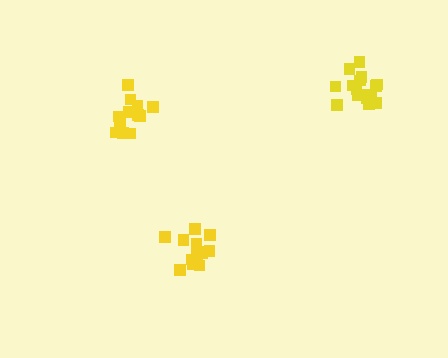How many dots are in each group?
Group 1: 12 dots, Group 2: 14 dots, Group 3: 16 dots (42 total).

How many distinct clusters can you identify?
There are 3 distinct clusters.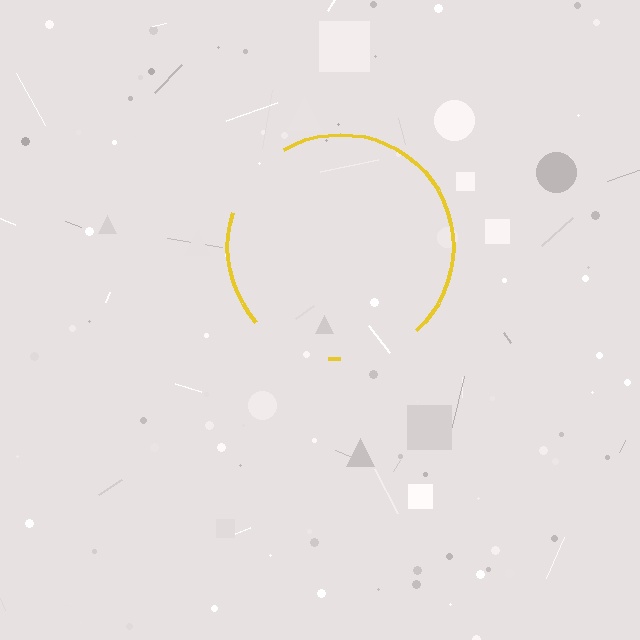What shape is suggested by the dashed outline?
The dashed outline suggests a circle.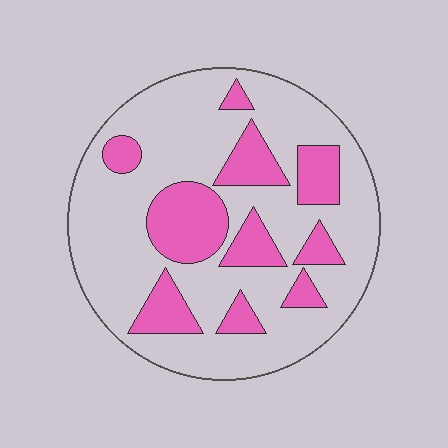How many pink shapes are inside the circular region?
10.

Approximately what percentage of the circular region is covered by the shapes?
Approximately 25%.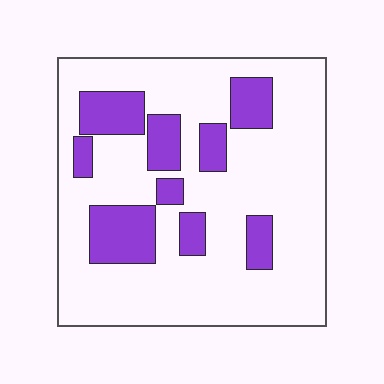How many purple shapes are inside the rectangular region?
9.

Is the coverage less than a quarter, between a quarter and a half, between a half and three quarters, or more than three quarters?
Less than a quarter.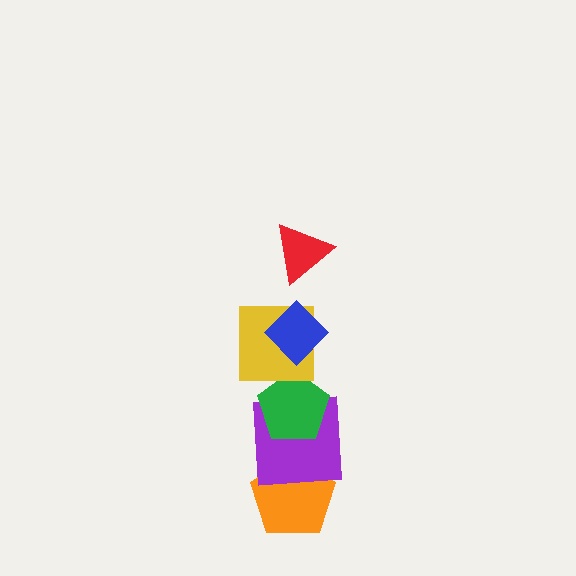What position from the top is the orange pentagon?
The orange pentagon is 6th from the top.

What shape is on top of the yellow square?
The blue diamond is on top of the yellow square.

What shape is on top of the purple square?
The green pentagon is on top of the purple square.